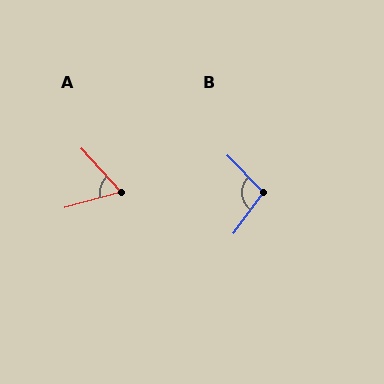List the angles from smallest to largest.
A (63°), B (100°).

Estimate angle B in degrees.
Approximately 100 degrees.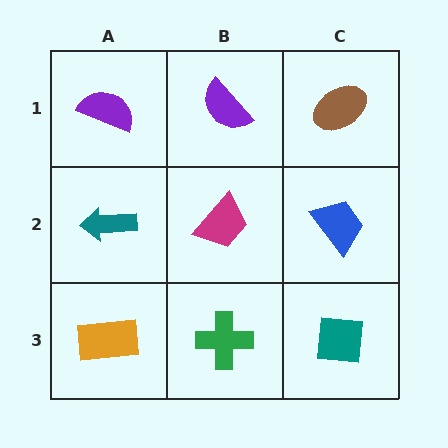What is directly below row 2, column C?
A teal square.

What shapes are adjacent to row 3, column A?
A teal arrow (row 2, column A), a green cross (row 3, column B).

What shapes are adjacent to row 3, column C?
A blue trapezoid (row 2, column C), a green cross (row 3, column B).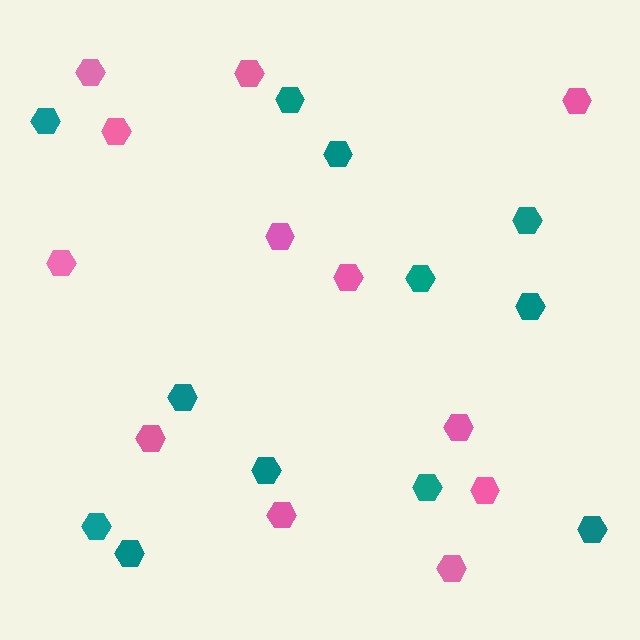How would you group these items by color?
There are 2 groups: one group of teal hexagons (12) and one group of pink hexagons (12).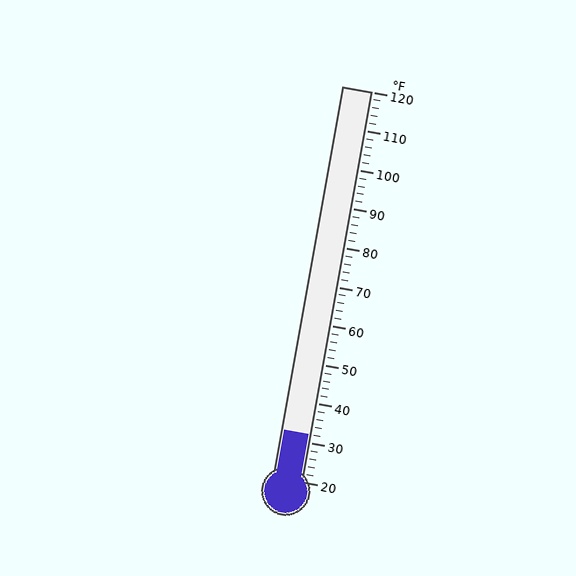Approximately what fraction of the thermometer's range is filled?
The thermometer is filled to approximately 10% of its range.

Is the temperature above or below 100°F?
The temperature is below 100°F.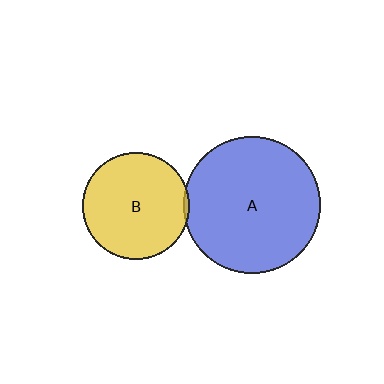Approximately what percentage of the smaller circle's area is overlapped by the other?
Approximately 5%.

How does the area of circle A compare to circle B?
Approximately 1.6 times.